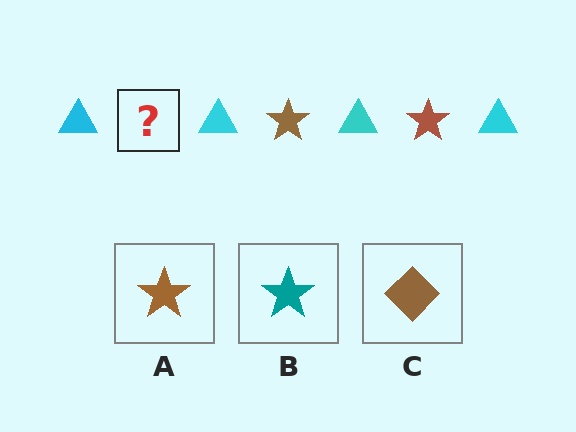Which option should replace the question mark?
Option A.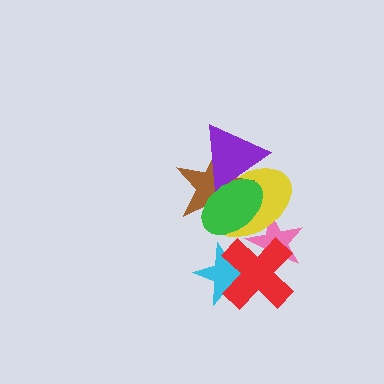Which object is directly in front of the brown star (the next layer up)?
The purple triangle is directly in front of the brown star.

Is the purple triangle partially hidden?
Yes, it is partially covered by another shape.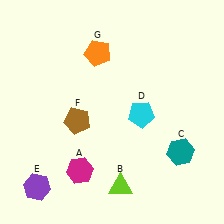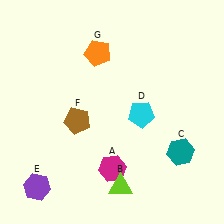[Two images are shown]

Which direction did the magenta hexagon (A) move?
The magenta hexagon (A) moved right.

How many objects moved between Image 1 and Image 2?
1 object moved between the two images.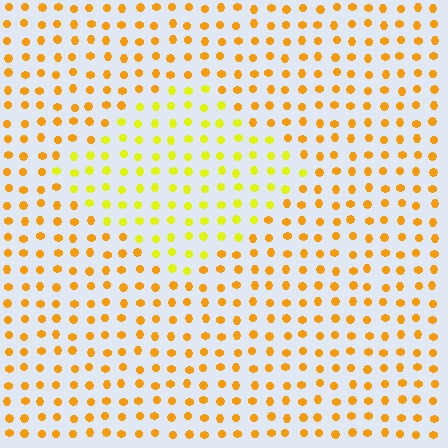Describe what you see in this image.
The image is filled with small orange elements in a uniform arrangement. A diamond-shaped region is visible where the elements are tinted to a slightly different hue, forming a subtle color boundary.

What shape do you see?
I see a diamond.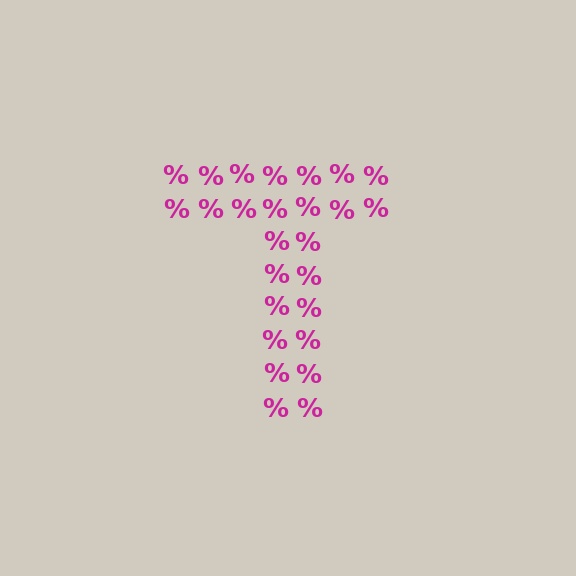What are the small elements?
The small elements are percent signs.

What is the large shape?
The large shape is the letter T.